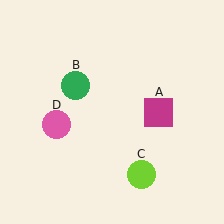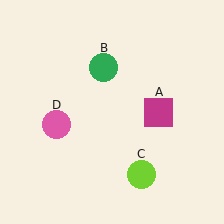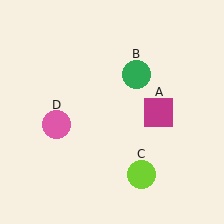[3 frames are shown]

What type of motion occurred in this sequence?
The green circle (object B) rotated clockwise around the center of the scene.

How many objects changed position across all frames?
1 object changed position: green circle (object B).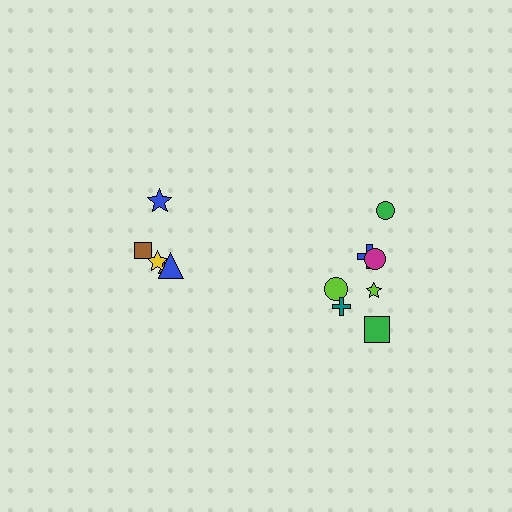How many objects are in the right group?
There are 7 objects.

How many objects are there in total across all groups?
There are 12 objects.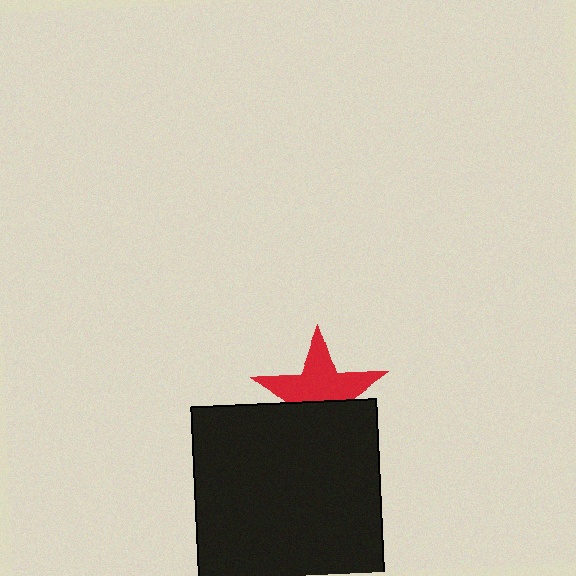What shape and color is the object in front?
The object in front is a black square.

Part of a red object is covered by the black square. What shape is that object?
It is a star.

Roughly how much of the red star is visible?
About half of it is visible (roughly 58%).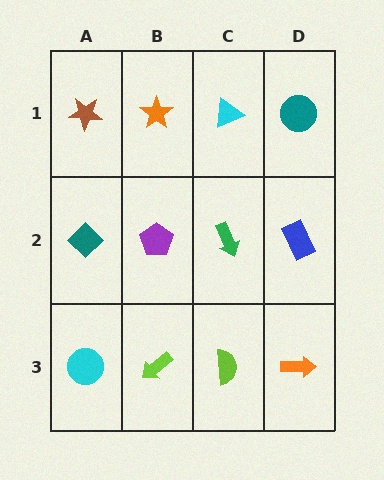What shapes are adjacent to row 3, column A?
A teal diamond (row 2, column A), a lime arrow (row 3, column B).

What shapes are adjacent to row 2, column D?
A teal circle (row 1, column D), an orange arrow (row 3, column D), a green arrow (row 2, column C).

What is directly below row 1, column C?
A green arrow.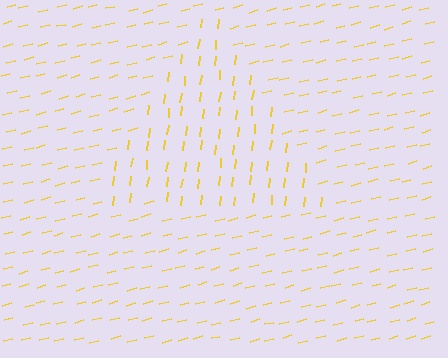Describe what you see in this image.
The image is filled with small yellow line segments. A triangle region in the image has lines oriented differently from the surrounding lines, creating a visible texture boundary.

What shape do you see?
I see a triangle.